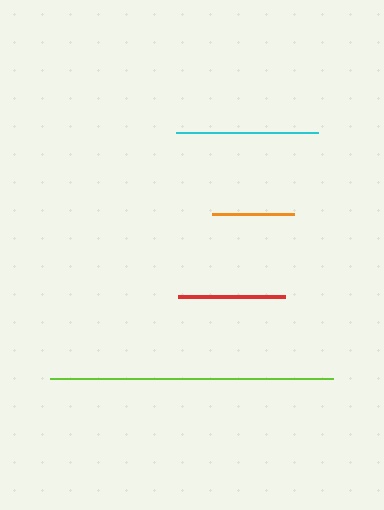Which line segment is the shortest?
The orange line is the shortest at approximately 82 pixels.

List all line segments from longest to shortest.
From longest to shortest: lime, cyan, red, orange.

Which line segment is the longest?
The lime line is the longest at approximately 283 pixels.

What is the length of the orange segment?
The orange segment is approximately 82 pixels long.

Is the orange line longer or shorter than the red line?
The red line is longer than the orange line.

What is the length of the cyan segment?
The cyan segment is approximately 142 pixels long.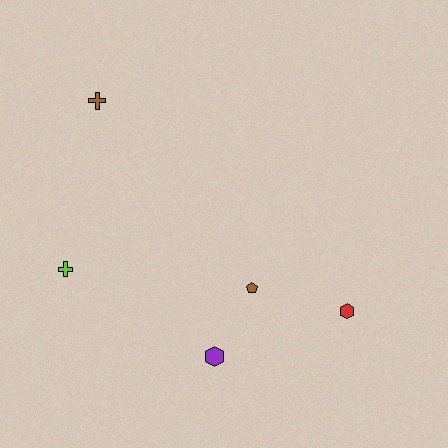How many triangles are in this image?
There are no triangles.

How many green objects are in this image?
There are no green objects.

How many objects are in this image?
There are 5 objects.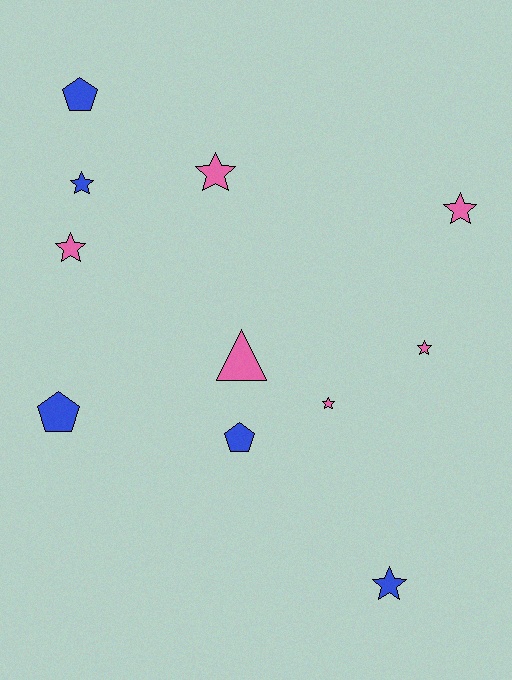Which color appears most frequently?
Pink, with 6 objects.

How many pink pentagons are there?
There are no pink pentagons.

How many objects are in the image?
There are 11 objects.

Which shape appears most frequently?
Star, with 7 objects.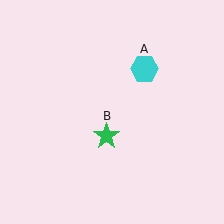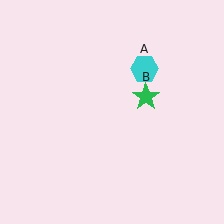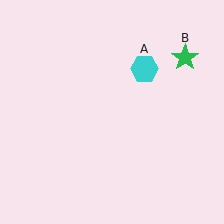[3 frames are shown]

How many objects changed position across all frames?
1 object changed position: green star (object B).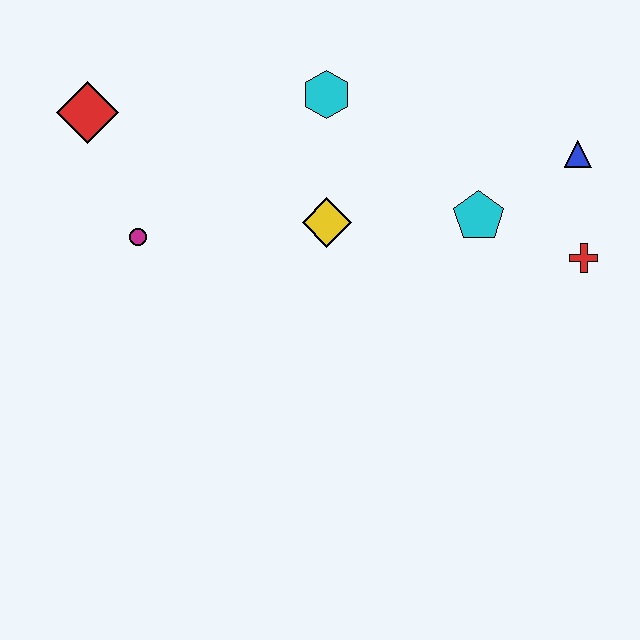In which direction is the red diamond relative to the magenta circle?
The red diamond is above the magenta circle.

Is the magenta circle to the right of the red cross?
No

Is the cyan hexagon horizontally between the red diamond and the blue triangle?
Yes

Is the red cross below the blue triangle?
Yes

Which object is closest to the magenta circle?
The red diamond is closest to the magenta circle.